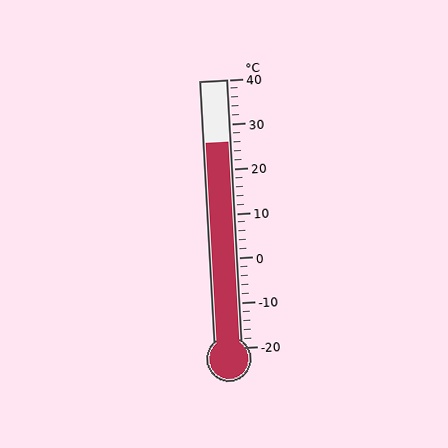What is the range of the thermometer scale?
The thermometer scale ranges from -20°C to 40°C.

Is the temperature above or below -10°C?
The temperature is above -10°C.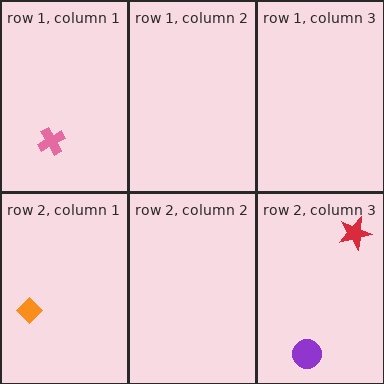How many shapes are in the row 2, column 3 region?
2.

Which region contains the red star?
The row 2, column 3 region.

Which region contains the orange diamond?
The row 2, column 1 region.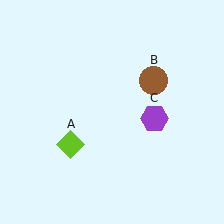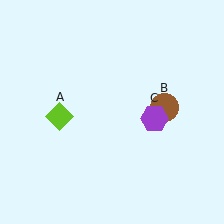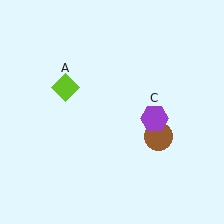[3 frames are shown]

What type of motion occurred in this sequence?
The lime diamond (object A), brown circle (object B) rotated clockwise around the center of the scene.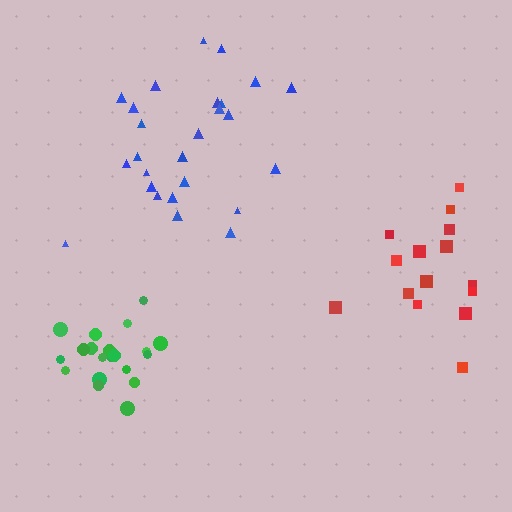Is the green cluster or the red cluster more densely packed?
Green.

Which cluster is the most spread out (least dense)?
Blue.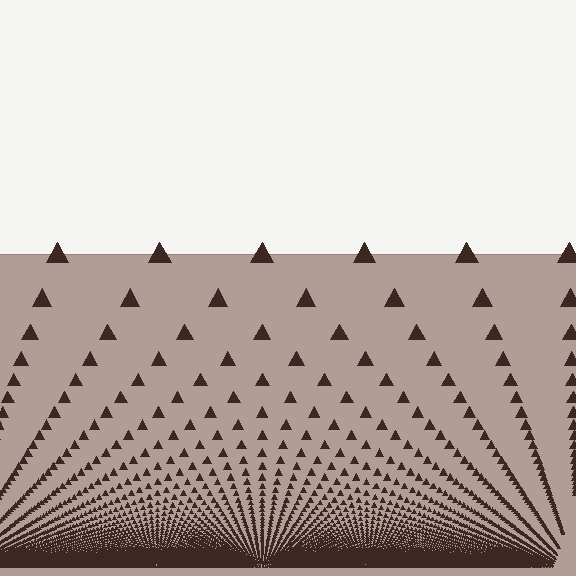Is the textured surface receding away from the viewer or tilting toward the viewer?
The surface appears to tilt toward the viewer. Texture elements get larger and sparser toward the top.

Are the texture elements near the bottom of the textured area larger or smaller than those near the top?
Smaller. The gradient is inverted — elements near the bottom are smaller and denser.